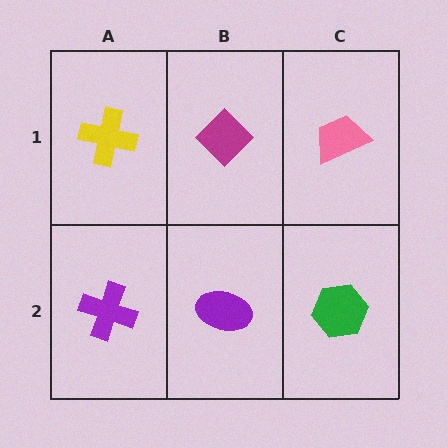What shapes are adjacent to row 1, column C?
A green hexagon (row 2, column C), a magenta diamond (row 1, column B).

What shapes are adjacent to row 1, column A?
A purple cross (row 2, column A), a magenta diamond (row 1, column B).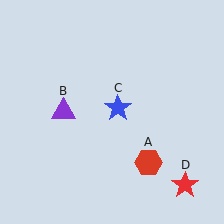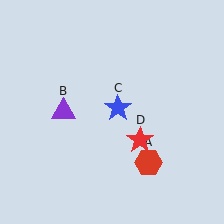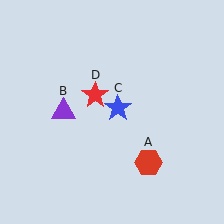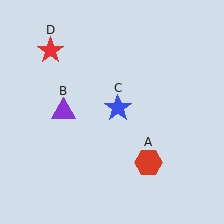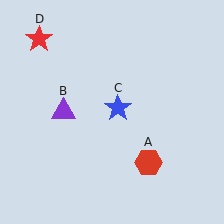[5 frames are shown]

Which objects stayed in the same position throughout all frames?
Red hexagon (object A) and purple triangle (object B) and blue star (object C) remained stationary.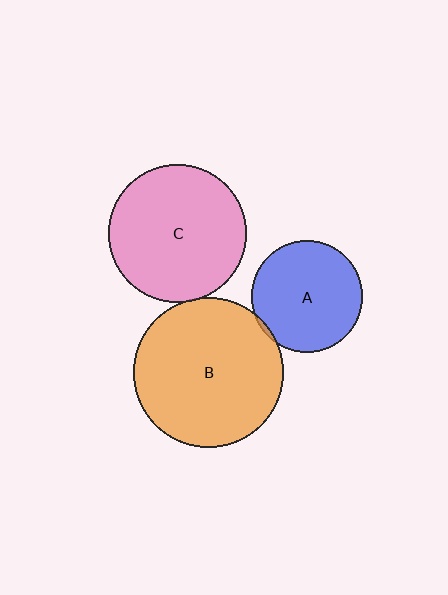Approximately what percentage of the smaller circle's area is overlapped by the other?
Approximately 5%.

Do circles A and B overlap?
Yes.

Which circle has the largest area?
Circle B (orange).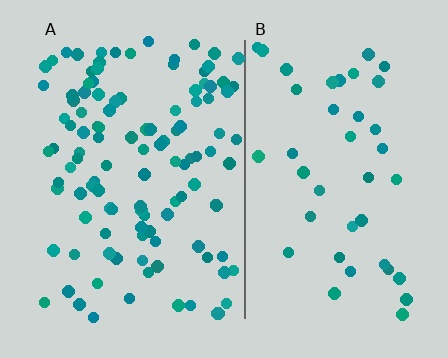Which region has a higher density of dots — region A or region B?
A (the left).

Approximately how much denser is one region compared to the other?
Approximately 2.7× — region A over region B.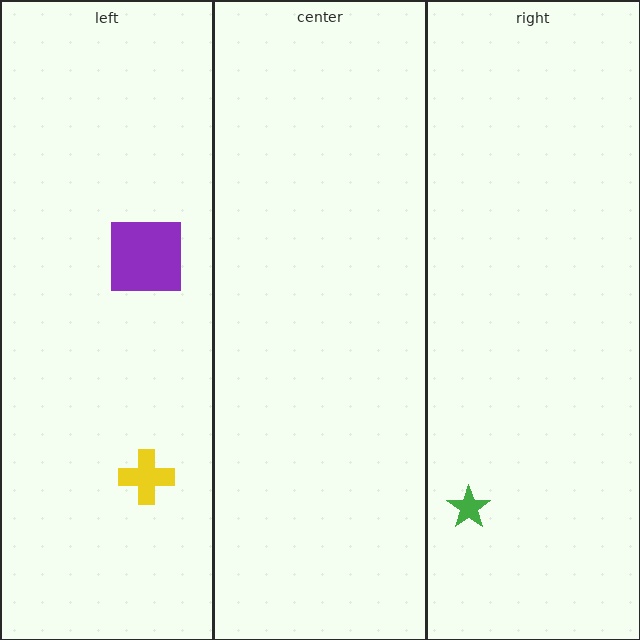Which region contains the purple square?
The left region.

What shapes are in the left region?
The purple square, the yellow cross.